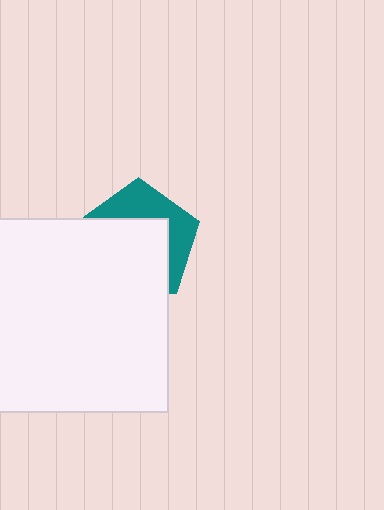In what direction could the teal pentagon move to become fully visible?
The teal pentagon could move up. That would shift it out from behind the white square entirely.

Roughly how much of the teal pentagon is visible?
A small part of it is visible (roughly 38%).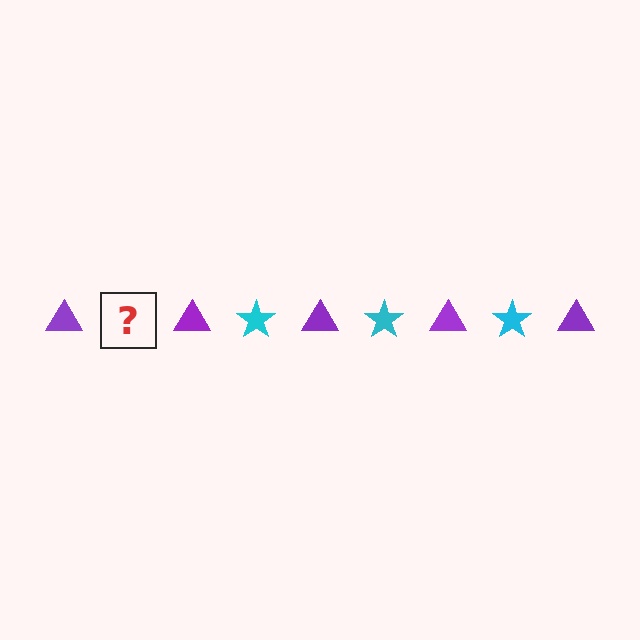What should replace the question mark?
The question mark should be replaced with a cyan star.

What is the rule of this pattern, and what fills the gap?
The rule is that the pattern alternates between purple triangle and cyan star. The gap should be filled with a cyan star.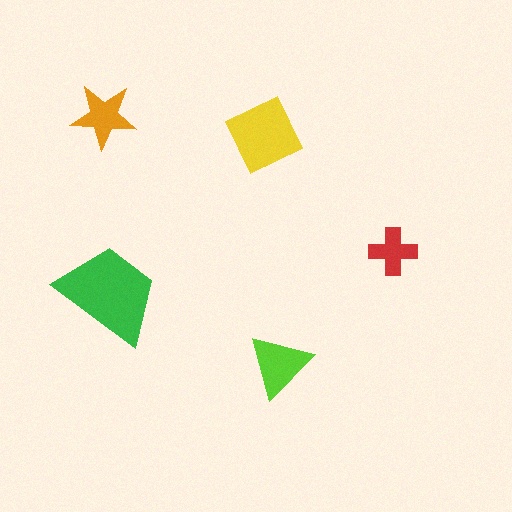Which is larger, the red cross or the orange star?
The orange star.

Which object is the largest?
The green trapezoid.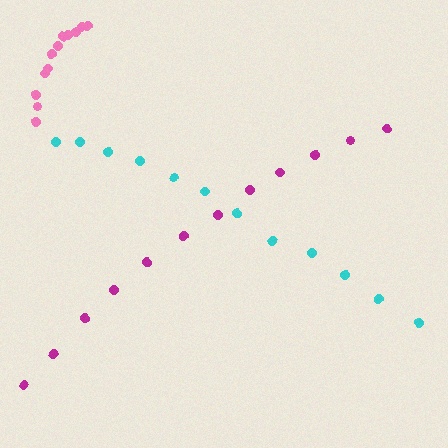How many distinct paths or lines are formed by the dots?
There are 3 distinct paths.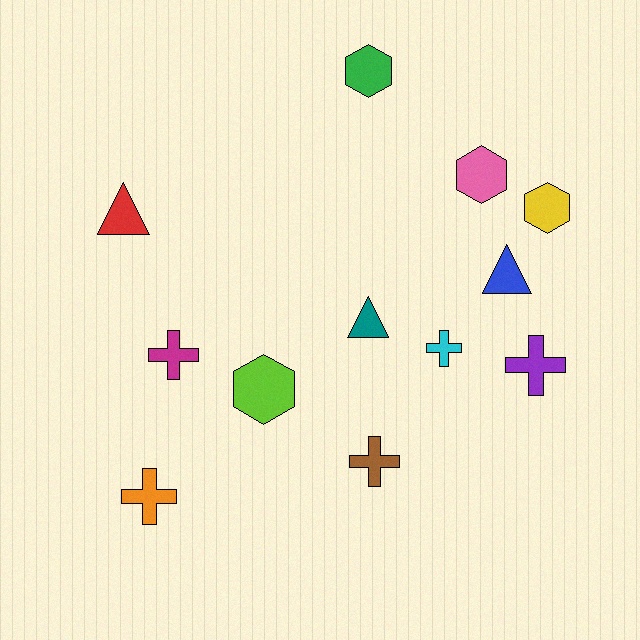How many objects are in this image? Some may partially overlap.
There are 12 objects.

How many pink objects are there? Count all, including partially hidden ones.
There is 1 pink object.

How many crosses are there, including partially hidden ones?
There are 5 crosses.